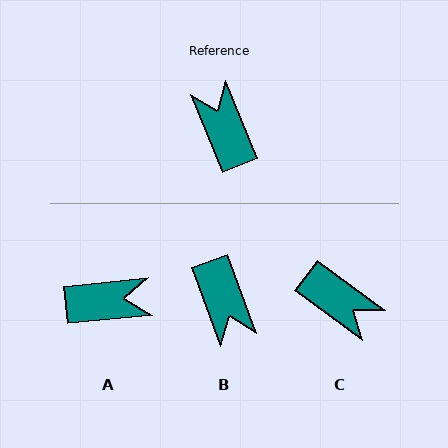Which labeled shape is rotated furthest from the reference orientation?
B, about 179 degrees away.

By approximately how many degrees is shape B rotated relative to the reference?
Approximately 179 degrees counter-clockwise.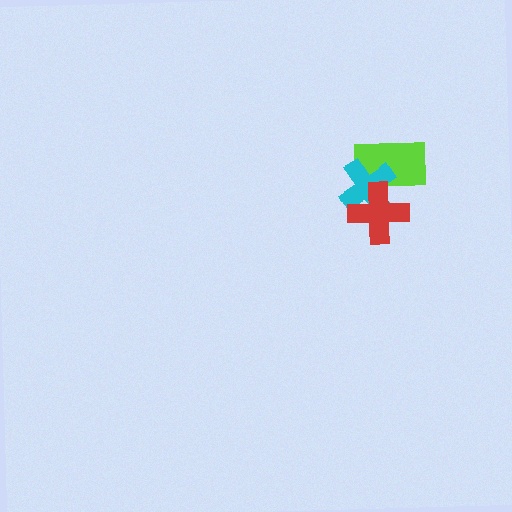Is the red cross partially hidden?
No, no other shape covers it.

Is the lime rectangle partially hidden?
Yes, it is partially covered by another shape.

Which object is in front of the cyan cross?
The red cross is in front of the cyan cross.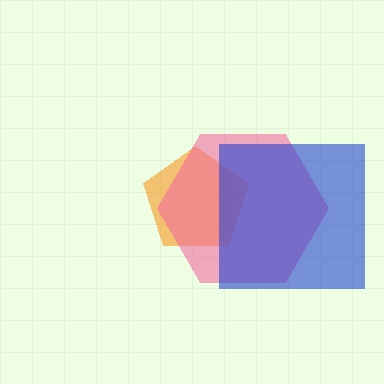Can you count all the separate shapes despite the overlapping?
Yes, there are 3 separate shapes.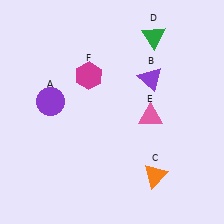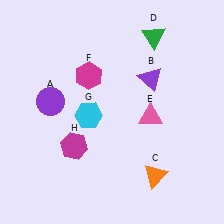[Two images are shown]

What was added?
A cyan hexagon (G), a magenta hexagon (H) were added in Image 2.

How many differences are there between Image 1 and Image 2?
There are 2 differences between the two images.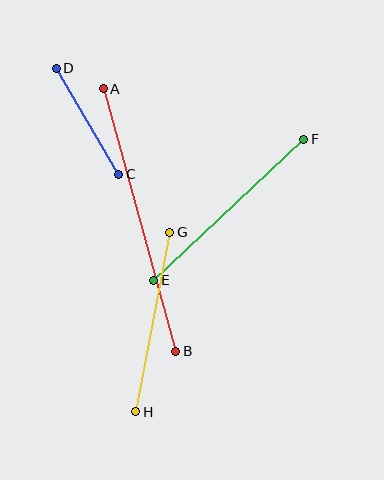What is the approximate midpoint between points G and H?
The midpoint is at approximately (153, 322) pixels.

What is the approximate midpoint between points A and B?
The midpoint is at approximately (139, 220) pixels.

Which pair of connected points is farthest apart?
Points A and B are farthest apart.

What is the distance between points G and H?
The distance is approximately 183 pixels.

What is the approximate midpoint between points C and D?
The midpoint is at approximately (87, 121) pixels.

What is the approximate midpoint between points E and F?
The midpoint is at approximately (229, 210) pixels.